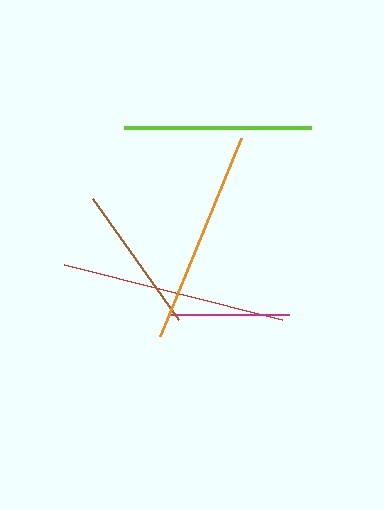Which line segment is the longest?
The red line is the longest at approximately 226 pixels.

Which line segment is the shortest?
The magenta line is the shortest at approximately 118 pixels.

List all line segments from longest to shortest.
From longest to shortest: red, orange, lime, brown, magenta.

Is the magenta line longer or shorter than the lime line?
The lime line is longer than the magenta line.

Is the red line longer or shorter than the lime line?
The red line is longer than the lime line.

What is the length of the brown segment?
The brown segment is approximately 149 pixels long.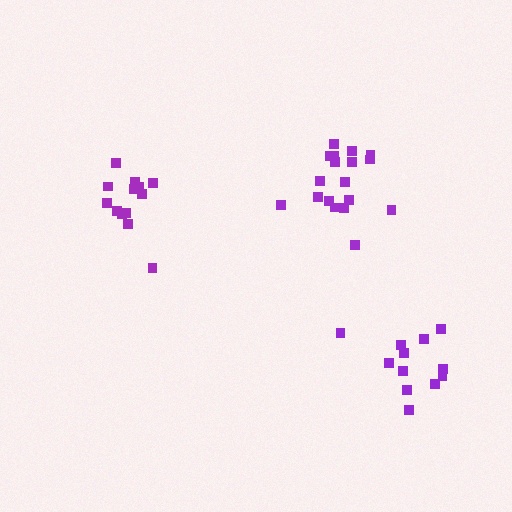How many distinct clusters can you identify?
There are 3 distinct clusters.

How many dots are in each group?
Group 1: 18 dots, Group 2: 12 dots, Group 3: 13 dots (43 total).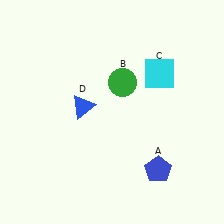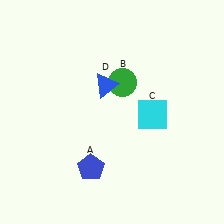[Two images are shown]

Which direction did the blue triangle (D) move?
The blue triangle (D) moved right.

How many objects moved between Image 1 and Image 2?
3 objects moved between the two images.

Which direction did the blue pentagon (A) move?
The blue pentagon (A) moved left.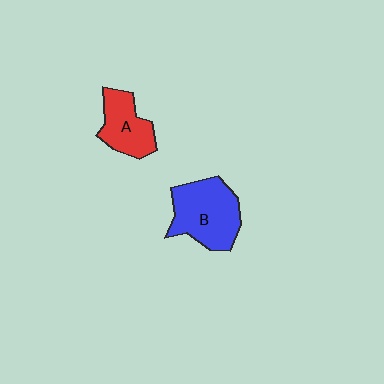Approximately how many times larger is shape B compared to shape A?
Approximately 1.5 times.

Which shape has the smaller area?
Shape A (red).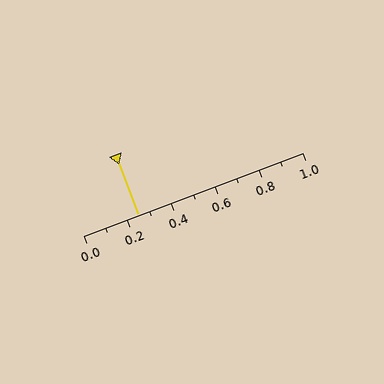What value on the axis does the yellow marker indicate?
The marker indicates approximately 0.25.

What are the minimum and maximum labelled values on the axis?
The axis runs from 0.0 to 1.0.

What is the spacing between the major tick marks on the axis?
The major ticks are spaced 0.2 apart.